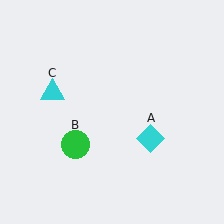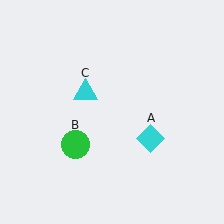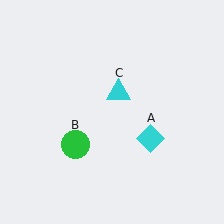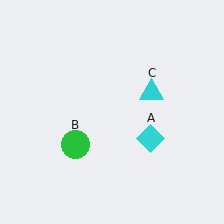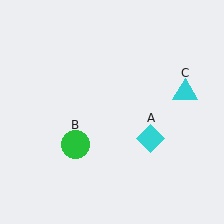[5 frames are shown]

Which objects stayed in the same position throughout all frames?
Cyan diamond (object A) and green circle (object B) remained stationary.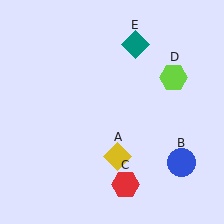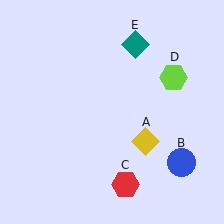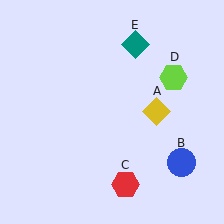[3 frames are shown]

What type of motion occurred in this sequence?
The yellow diamond (object A) rotated counterclockwise around the center of the scene.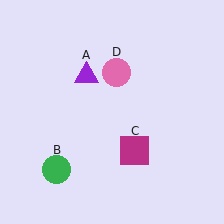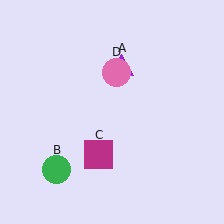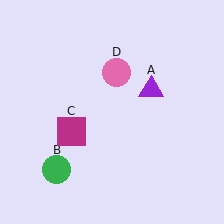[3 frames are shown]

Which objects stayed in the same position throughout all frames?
Green circle (object B) and pink circle (object D) remained stationary.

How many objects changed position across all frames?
2 objects changed position: purple triangle (object A), magenta square (object C).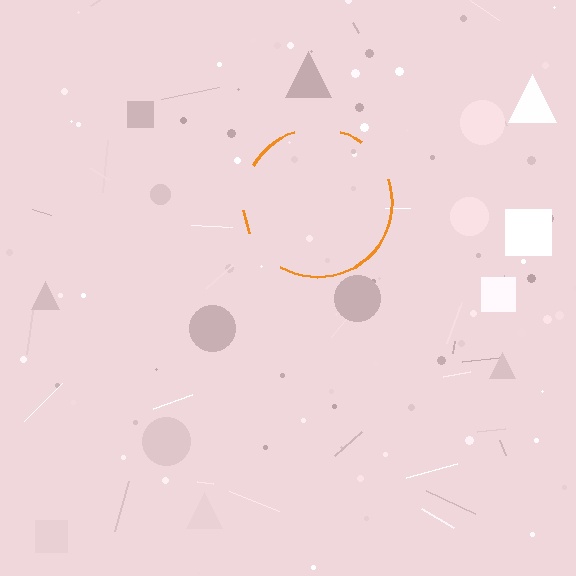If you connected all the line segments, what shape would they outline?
They would outline a circle.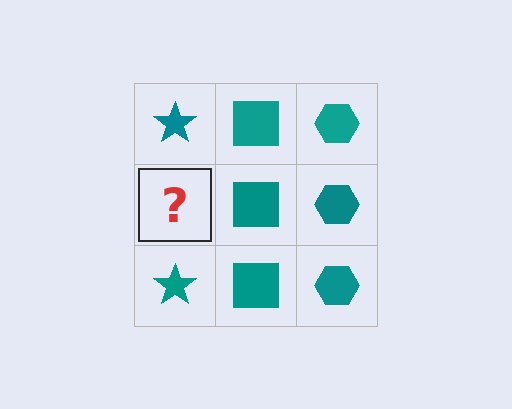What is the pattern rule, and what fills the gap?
The rule is that each column has a consistent shape. The gap should be filled with a teal star.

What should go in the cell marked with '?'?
The missing cell should contain a teal star.